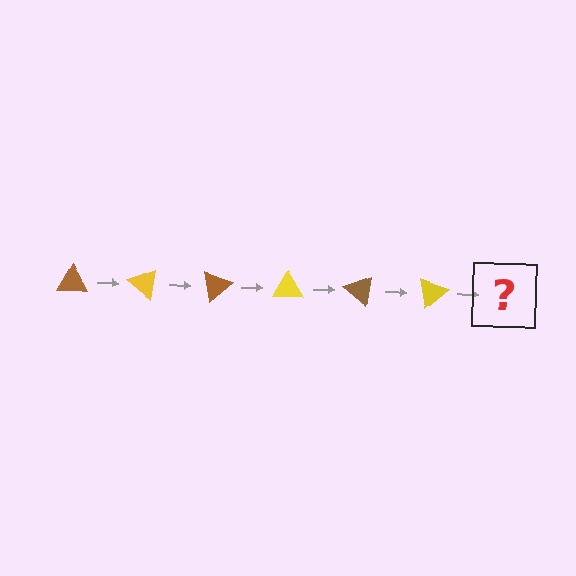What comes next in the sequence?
The next element should be a brown triangle, rotated 240 degrees from the start.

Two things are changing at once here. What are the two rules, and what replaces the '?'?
The two rules are that it rotates 40 degrees each step and the color cycles through brown and yellow. The '?' should be a brown triangle, rotated 240 degrees from the start.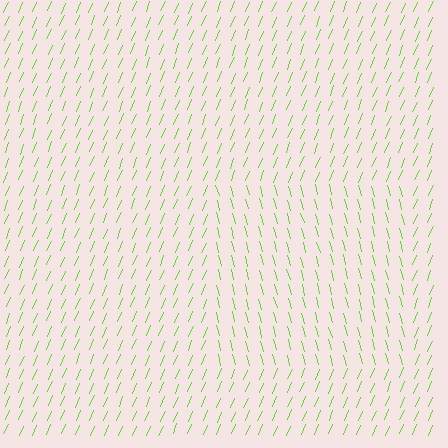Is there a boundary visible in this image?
Yes, there is a texture boundary formed by a change in line orientation.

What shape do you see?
I see a rectangle.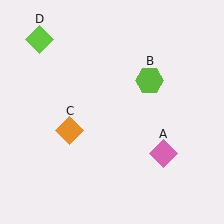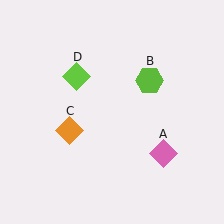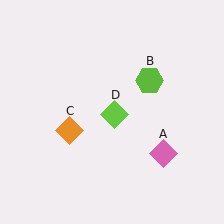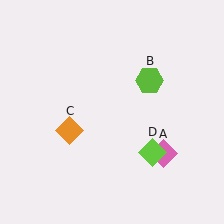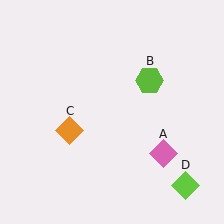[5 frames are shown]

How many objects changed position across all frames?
1 object changed position: lime diamond (object D).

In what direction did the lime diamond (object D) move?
The lime diamond (object D) moved down and to the right.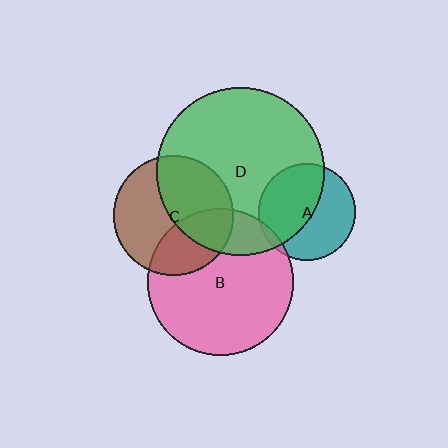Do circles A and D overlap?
Yes.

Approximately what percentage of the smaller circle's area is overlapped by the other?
Approximately 50%.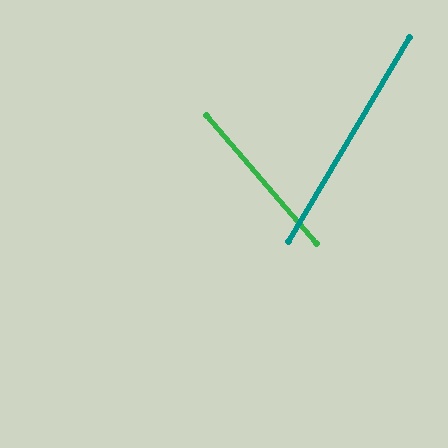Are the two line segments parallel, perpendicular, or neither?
Neither parallel nor perpendicular — they differ by about 71°.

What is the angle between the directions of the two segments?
Approximately 71 degrees.